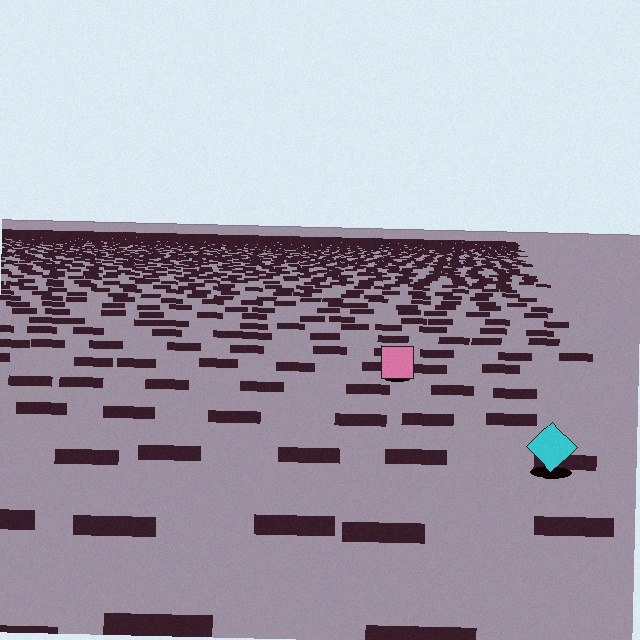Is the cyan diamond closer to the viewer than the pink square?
Yes. The cyan diamond is closer — you can tell from the texture gradient: the ground texture is coarser near it.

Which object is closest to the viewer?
The cyan diamond is closest. The texture marks near it are larger and more spread out.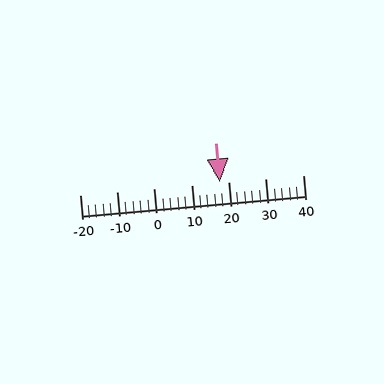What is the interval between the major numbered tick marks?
The major tick marks are spaced 10 units apart.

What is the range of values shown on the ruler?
The ruler shows values from -20 to 40.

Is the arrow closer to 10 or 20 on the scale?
The arrow is closer to 20.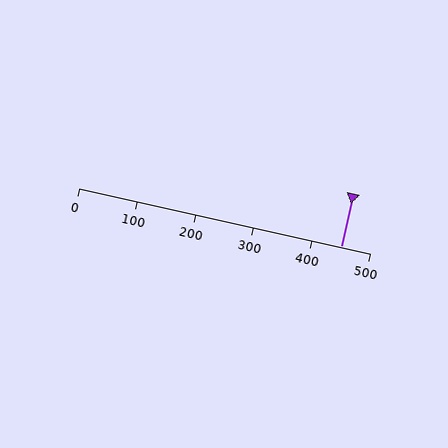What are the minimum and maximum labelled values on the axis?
The axis runs from 0 to 500.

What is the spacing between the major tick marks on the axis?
The major ticks are spaced 100 apart.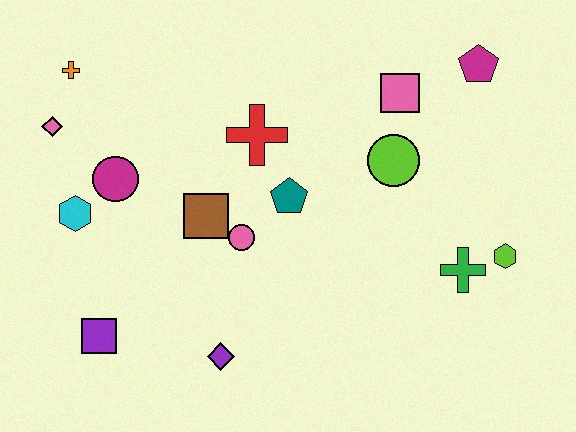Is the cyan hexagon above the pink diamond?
No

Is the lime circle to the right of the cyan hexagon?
Yes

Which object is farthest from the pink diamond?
The lime hexagon is farthest from the pink diamond.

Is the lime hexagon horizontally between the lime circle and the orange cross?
No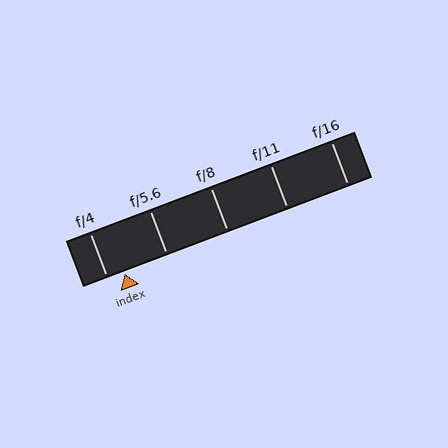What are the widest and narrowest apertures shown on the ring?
The widest aperture shown is f/4 and the narrowest is f/16.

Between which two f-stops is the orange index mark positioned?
The index mark is between f/4 and f/5.6.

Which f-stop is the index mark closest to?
The index mark is closest to f/4.